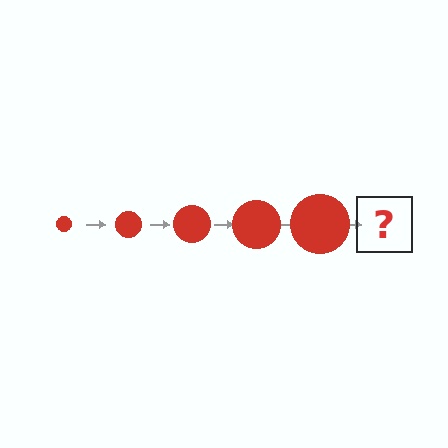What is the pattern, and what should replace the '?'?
The pattern is that the circle gets progressively larger each step. The '?' should be a red circle, larger than the previous one.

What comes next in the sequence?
The next element should be a red circle, larger than the previous one.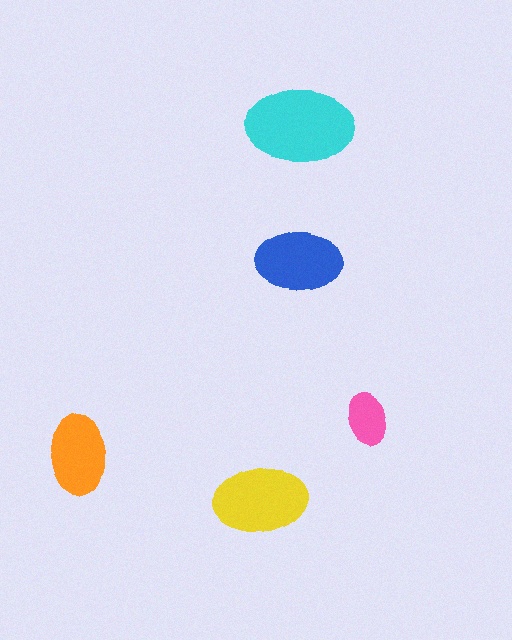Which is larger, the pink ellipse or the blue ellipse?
The blue one.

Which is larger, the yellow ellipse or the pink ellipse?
The yellow one.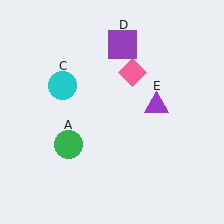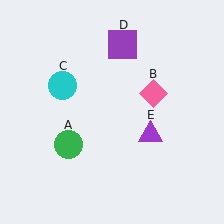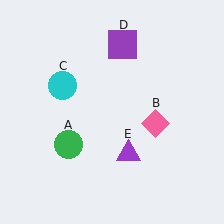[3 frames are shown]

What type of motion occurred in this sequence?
The pink diamond (object B), purple triangle (object E) rotated clockwise around the center of the scene.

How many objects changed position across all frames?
2 objects changed position: pink diamond (object B), purple triangle (object E).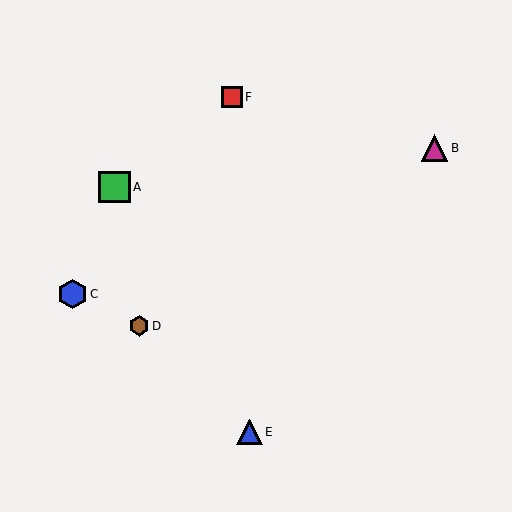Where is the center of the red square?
The center of the red square is at (232, 97).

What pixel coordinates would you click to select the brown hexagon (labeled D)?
Click at (139, 326) to select the brown hexagon D.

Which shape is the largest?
The green square (labeled A) is the largest.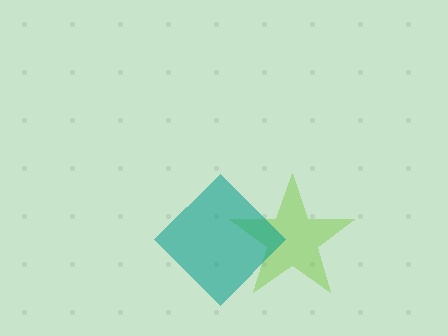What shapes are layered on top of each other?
The layered shapes are: a lime star, a teal diamond.